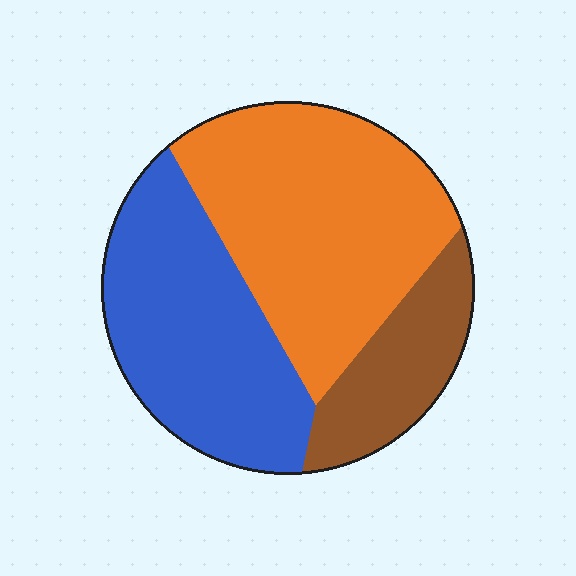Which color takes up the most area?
Orange, at roughly 45%.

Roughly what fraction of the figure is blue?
Blue covers about 35% of the figure.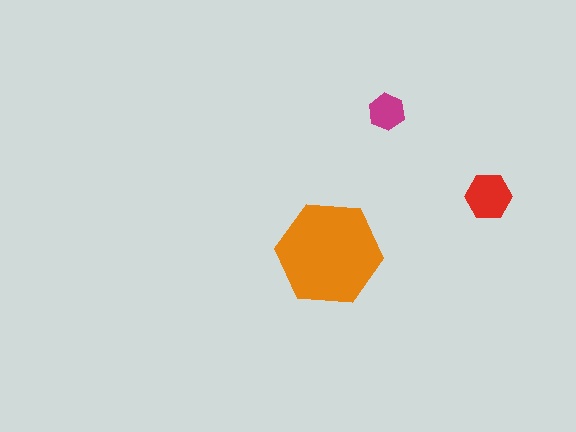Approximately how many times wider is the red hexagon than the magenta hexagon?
About 1.5 times wider.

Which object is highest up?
The magenta hexagon is topmost.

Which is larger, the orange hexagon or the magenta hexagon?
The orange one.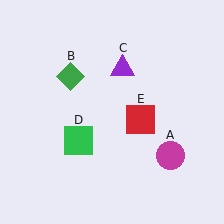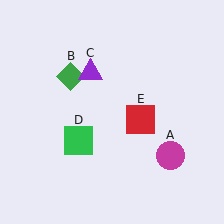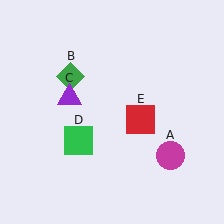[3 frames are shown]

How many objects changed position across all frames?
1 object changed position: purple triangle (object C).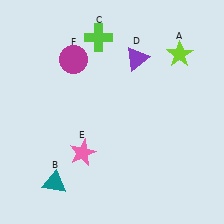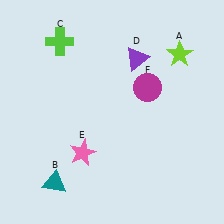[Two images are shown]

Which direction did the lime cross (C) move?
The lime cross (C) moved left.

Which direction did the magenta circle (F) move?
The magenta circle (F) moved right.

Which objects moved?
The objects that moved are: the lime cross (C), the magenta circle (F).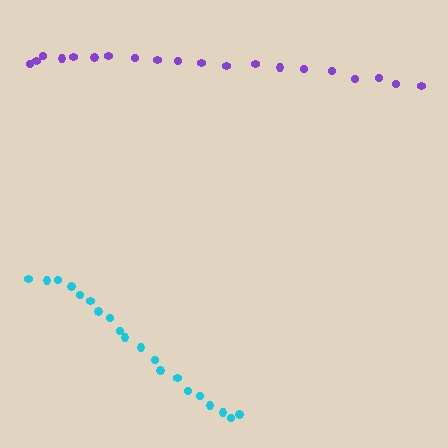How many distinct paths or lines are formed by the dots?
There are 2 distinct paths.